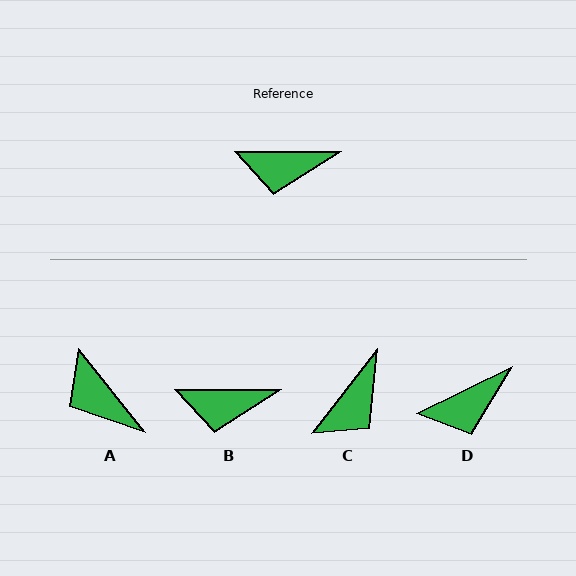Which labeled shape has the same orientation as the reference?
B.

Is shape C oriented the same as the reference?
No, it is off by about 52 degrees.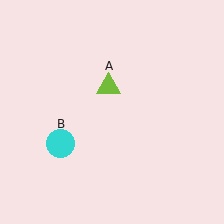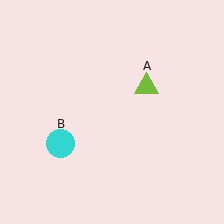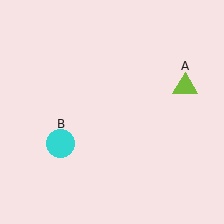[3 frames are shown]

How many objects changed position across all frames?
1 object changed position: lime triangle (object A).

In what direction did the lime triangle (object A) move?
The lime triangle (object A) moved right.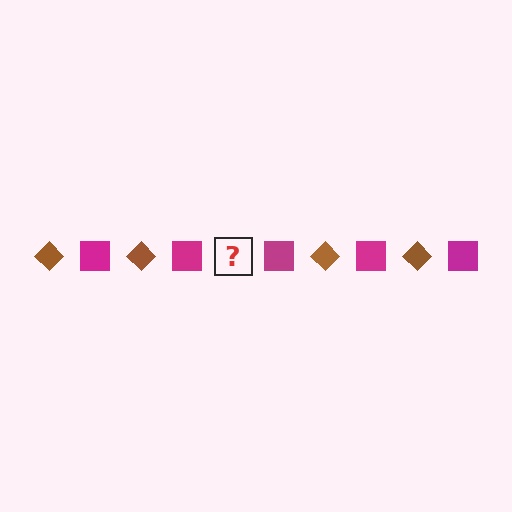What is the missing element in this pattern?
The missing element is a brown diamond.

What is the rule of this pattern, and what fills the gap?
The rule is that the pattern alternates between brown diamond and magenta square. The gap should be filled with a brown diamond.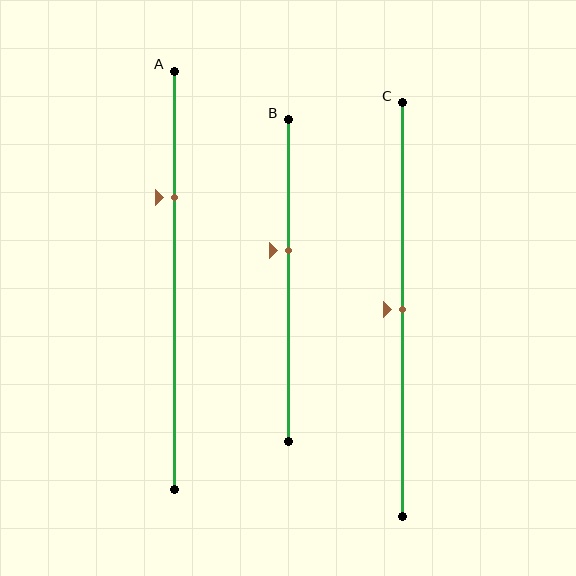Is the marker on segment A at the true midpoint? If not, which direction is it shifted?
No, the marker on segment A is shifted upward by about 20% of the segment length.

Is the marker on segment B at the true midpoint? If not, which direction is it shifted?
No, the marker on segment B is shifted upward by about 9% of the segment length.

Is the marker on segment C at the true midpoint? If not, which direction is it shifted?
Yes, the marker on segment C is at the true midpoint.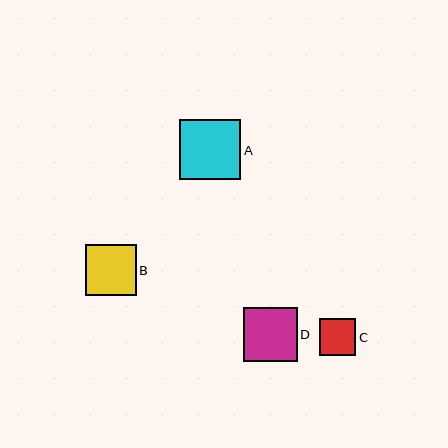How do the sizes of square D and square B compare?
Square D and square B are approximately the same size.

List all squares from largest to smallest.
From largest to smallest: A, D, B, C.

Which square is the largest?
Square A is the largest with a size of approximately 61 pixels.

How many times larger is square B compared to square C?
Square B is approximately 1.4 times the size of square C.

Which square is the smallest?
Square C is the smallest with a size of approximately 37 pixels.